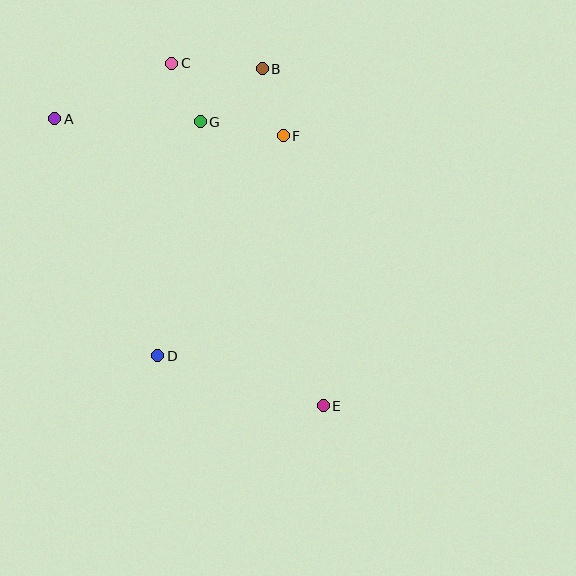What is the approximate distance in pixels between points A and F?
The distance between A and F is approximately 230 pixels.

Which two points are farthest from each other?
Points A and E are farthest from each other.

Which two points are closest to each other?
Points C and G are closest to each other.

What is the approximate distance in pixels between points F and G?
The distance between F and G is approximately 84 pixels.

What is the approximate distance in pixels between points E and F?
The distance between E and F is approximately 273 pixels.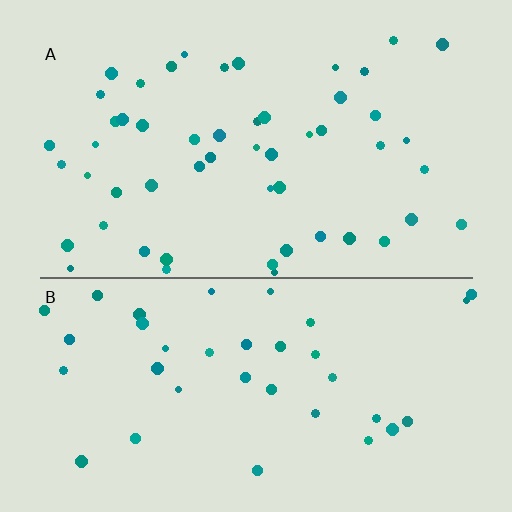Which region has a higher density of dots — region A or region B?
A (the top).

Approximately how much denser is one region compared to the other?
Approximately 1.4× — region A over region B.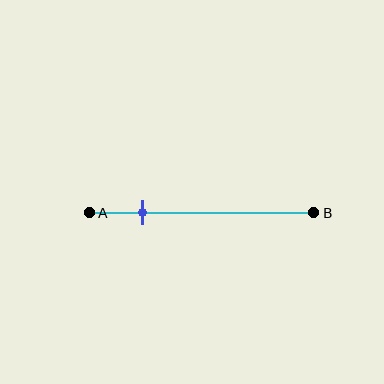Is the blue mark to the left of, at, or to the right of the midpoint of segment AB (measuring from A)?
The blue mark is to the left of the midpoint of segment AB.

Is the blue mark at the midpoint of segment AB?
No, the mark is at about 25% from A, not at the 50% midpoint.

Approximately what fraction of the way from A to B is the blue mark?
The blue mark is approximately 25% of the way from A to B.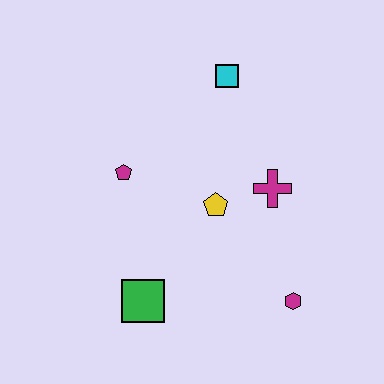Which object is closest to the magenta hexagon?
The magenta cross is closest to the magenta hexagon.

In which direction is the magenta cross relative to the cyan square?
The magenta cross is below the cyan square.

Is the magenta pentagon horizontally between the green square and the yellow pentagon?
No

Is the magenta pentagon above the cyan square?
No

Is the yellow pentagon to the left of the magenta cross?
Yes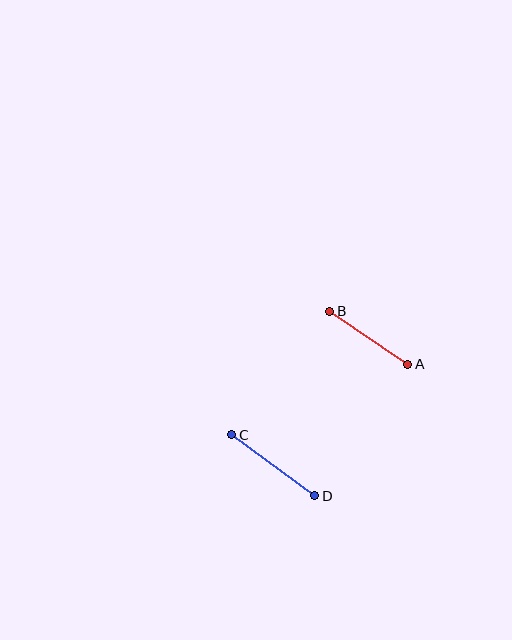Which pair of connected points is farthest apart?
Points C and D are farthest apart.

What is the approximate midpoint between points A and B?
The midpoint is at approximately (369, 338) pixels.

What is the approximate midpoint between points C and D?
The midpoint is at approximately (273, 465) pixels.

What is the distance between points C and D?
The distance is approximately 103 pixels.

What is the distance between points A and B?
The distance is approximately 94 pixels.